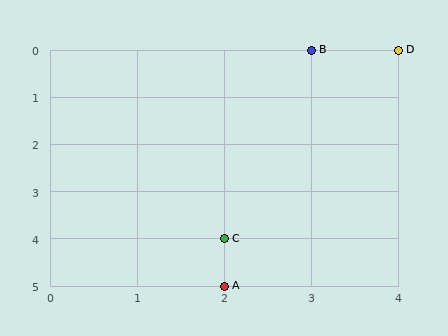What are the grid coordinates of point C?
Point C is at grid coordinates (2, 4).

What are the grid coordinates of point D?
Point D is at grid coordinates (4, 0).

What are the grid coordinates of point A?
Point A is at grid coordinates (2, 5).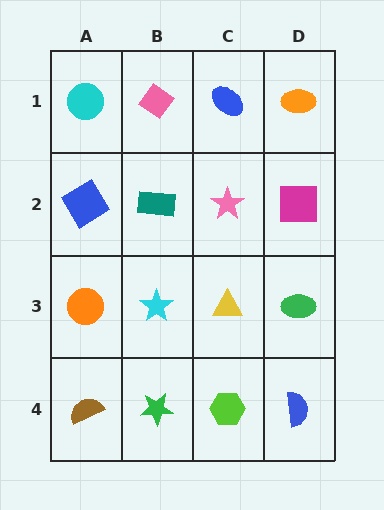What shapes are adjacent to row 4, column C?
A yellow triangle (row 3, column C), a green star (row 4, column B), a blue semicircle (row 4, column D).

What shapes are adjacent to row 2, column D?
An orange ellipse (row 1, column D), a green ellipse (row 3, column D), a pink star (row 2, column C).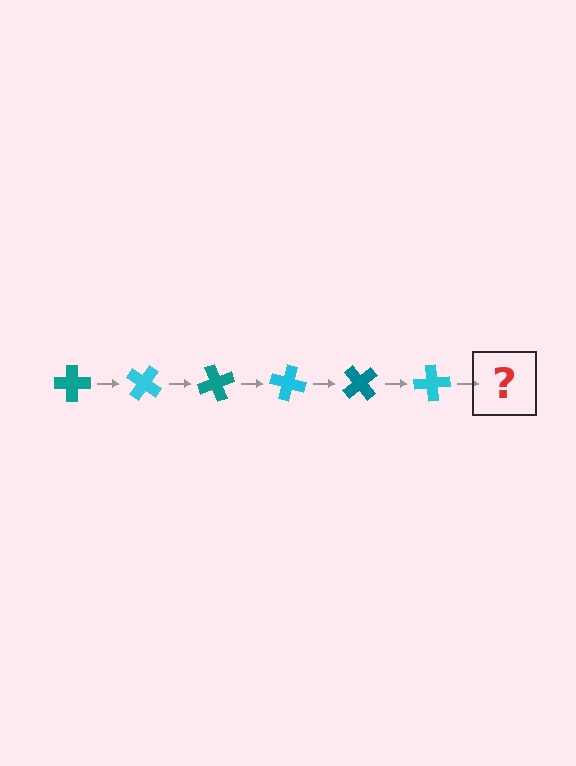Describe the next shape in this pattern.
It should be a teal cross, rotated 210 degrees from the start.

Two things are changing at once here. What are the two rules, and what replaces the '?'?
The two rules are that it rotates 35 degrees each step and the color cycles through teal and cyan. The '?' should be a teal cross, rotated 210 degrees from the start.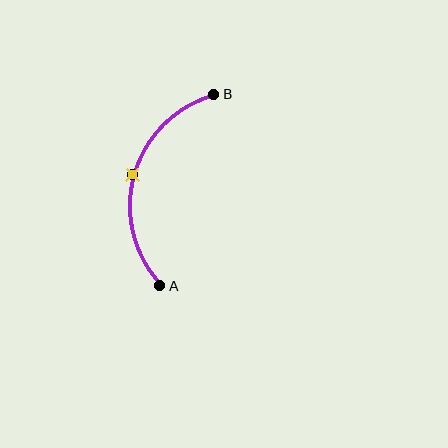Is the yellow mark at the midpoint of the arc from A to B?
Yes. The yellow mark lies on the arc at equal arc-length from both A and B — it is the arc midpoint.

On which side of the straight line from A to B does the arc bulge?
The arc bulges to the left of the straight line connecting A and B.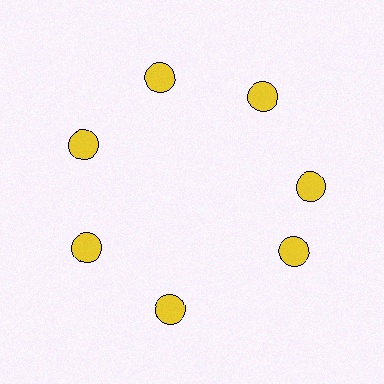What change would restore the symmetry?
The symmetry would be restored by rotating it back into even spacing with its neighbors so that all 7 circles sit at equal angles and equal distance from the center.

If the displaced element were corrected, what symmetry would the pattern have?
It would have 7-fold rotational symmetry — the pattern would map onto itself every 51 degrees.